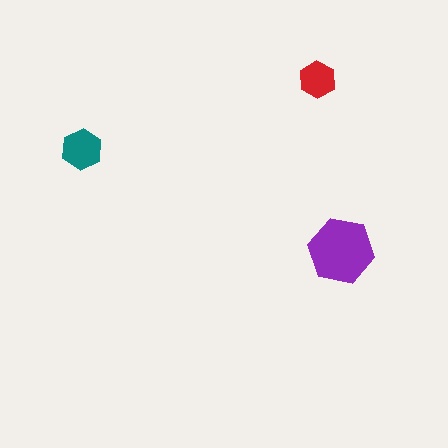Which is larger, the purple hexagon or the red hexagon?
The purple one.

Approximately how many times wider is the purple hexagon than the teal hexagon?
About 1.5 times wider.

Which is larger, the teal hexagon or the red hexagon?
The teal one.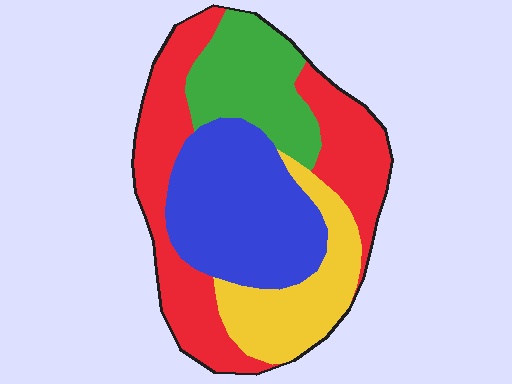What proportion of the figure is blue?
Blue covers roughly 30% of the figure.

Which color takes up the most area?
Red, at roughly 35%.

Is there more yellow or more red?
Red.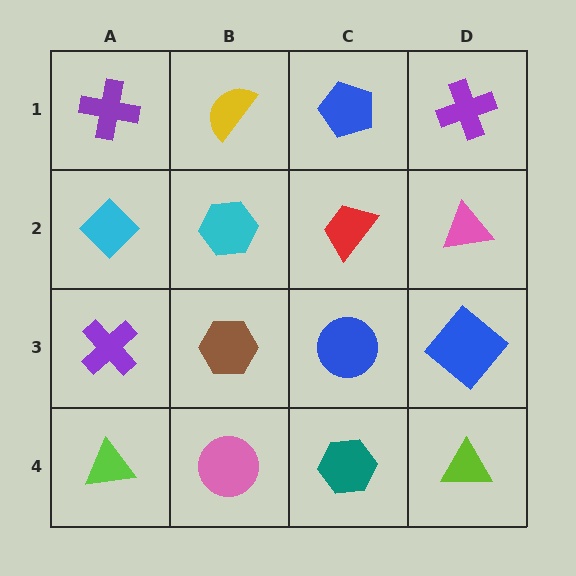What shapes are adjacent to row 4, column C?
A blue circle (row 3, column C), a pink circle (row 4, column B), a lime triangle (row 4, column D).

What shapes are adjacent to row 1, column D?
A pink triangle (row 2, column D), a blue pentagon (row 1, column C).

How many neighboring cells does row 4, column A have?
2.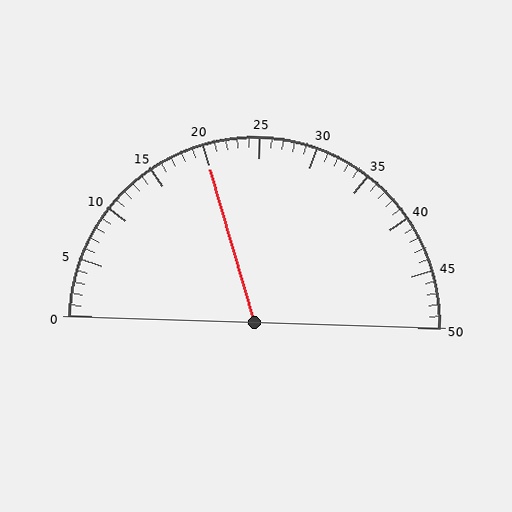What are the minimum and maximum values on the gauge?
The gauge ranges from 0 to 50.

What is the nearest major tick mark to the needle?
The nearest major tick mark is 20.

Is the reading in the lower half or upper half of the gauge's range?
The reading is in the lower half of the range (0 to 50).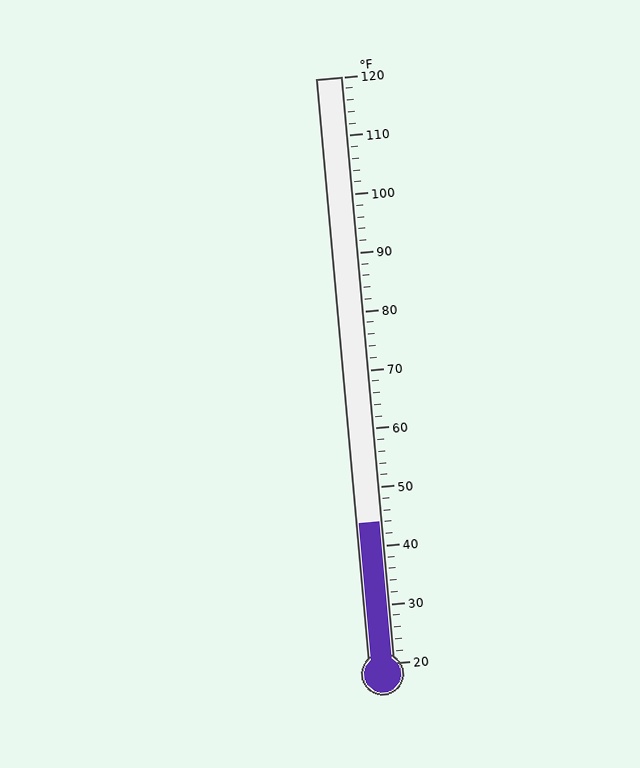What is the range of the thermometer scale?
The thermometer scale ranges from 20°F to 120°F.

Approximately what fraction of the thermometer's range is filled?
The thermometer is filled to approximately 25% of its range.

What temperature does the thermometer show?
The thermometer shows approximately 44°F.